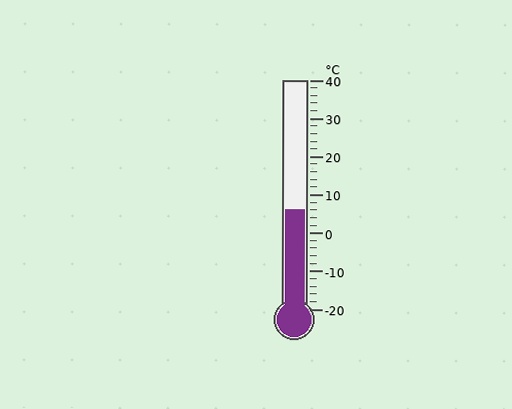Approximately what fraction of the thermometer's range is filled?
The thermometer is filled to approximately 45% of its range.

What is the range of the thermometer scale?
The thermometer scale ranges from -20°C to 40°C.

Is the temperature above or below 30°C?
The temperature is below 30°C.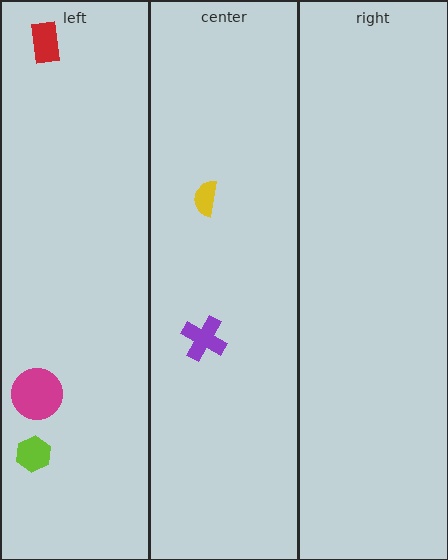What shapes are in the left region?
The red rectangle, the lime hexagon, the magenta circle.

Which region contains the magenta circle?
The left region.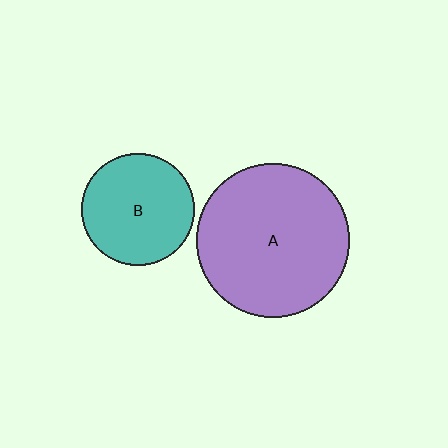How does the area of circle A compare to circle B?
Approximately 1.8 times.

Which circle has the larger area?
Circle A (purple).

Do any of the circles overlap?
No, none of the circles overlap.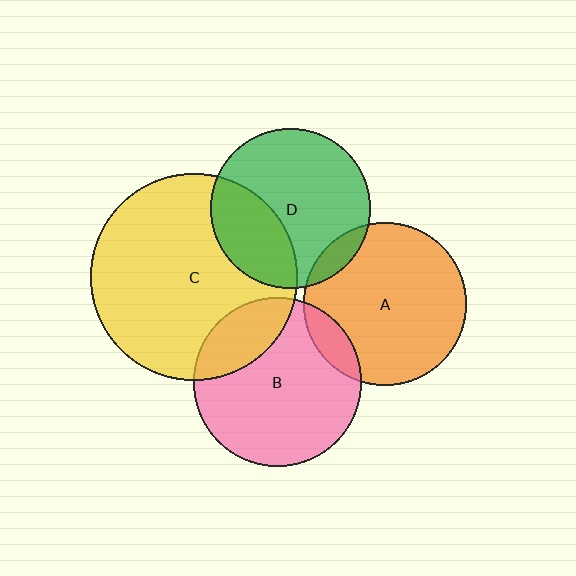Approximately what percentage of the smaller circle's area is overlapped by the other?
Approximately 30%.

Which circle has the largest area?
Circle C (yellow).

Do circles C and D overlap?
Yes.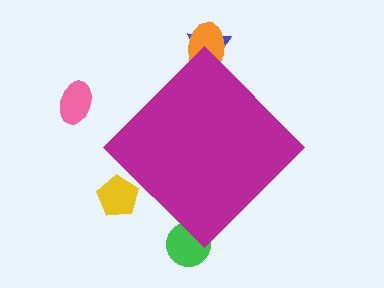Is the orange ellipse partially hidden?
Yes, the orange ellipse is partially hidden behind the magenta diamond.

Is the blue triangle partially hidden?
Yes, the blue triangle is partially hidden behind the magenta diamond.